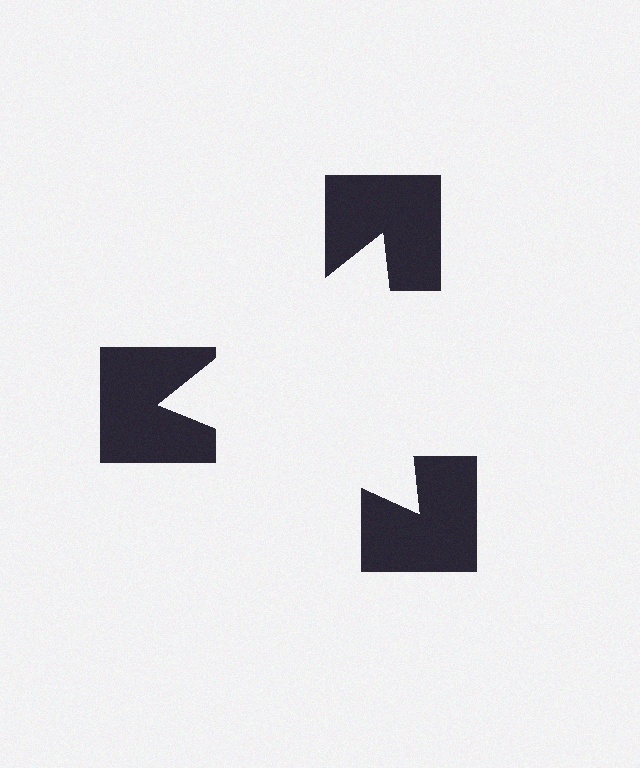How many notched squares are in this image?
There are 3 — one at each vertex of the illusory triangle.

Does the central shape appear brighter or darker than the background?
It typically appears slightly brighter than the background, even though no actual brightness change is drawn.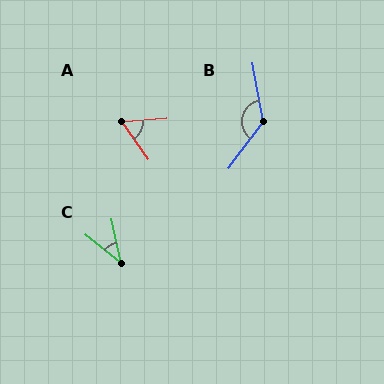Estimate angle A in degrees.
Approximately 60 degrees.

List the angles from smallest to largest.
C (39°), A (60°), B (133°).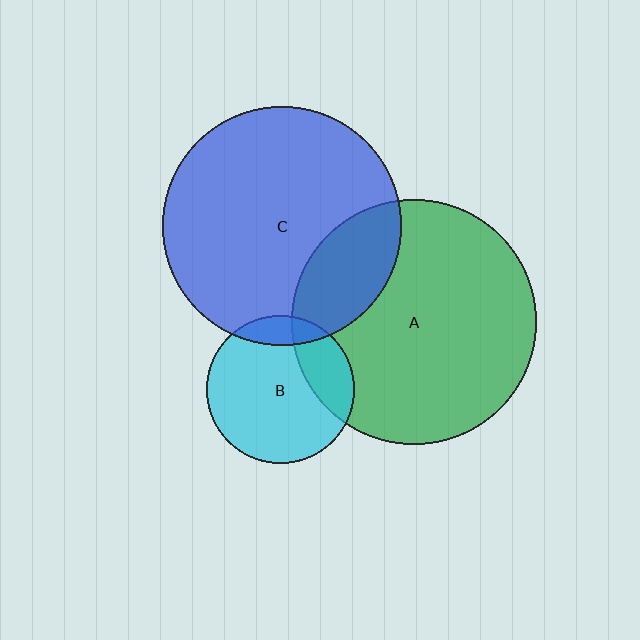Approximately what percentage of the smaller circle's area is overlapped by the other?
Approximately 25%.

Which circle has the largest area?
Circle A (green).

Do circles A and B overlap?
Yes.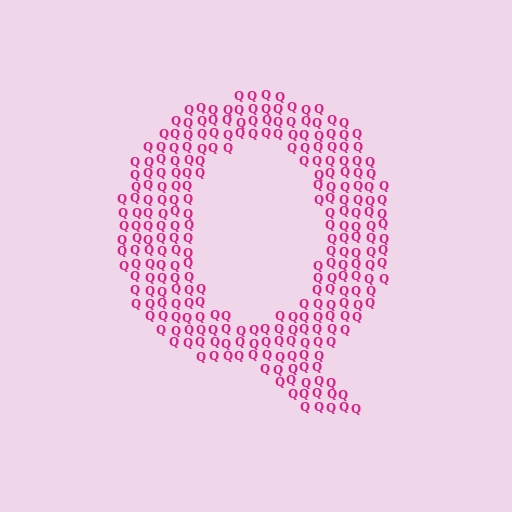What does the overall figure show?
The overall figure shows the letter Q.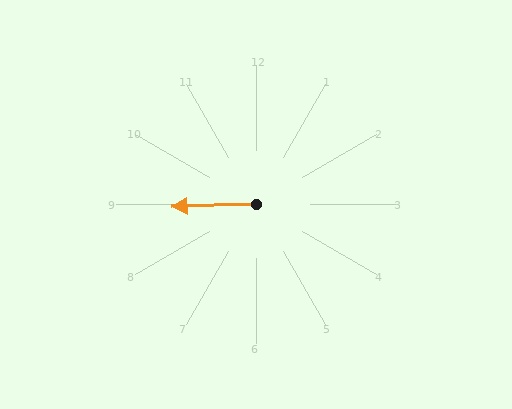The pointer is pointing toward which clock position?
Roughly 9 o'clock.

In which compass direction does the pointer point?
West.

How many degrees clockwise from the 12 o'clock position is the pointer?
Approximately 269 degrees.